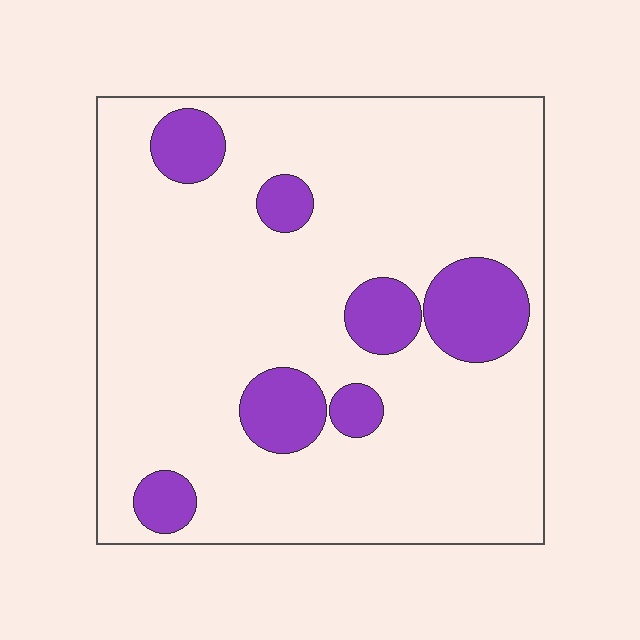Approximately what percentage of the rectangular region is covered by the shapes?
Approximately 15%.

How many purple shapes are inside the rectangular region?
7.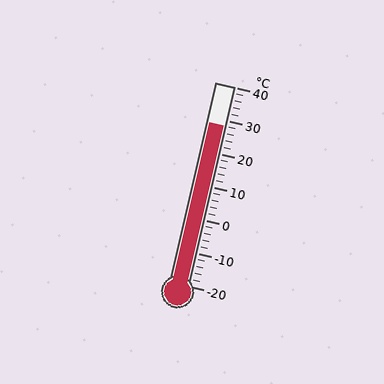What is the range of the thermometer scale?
The thermometer scale ranges from -20°C to 40°C.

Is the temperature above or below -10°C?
The temperature is above -10°C.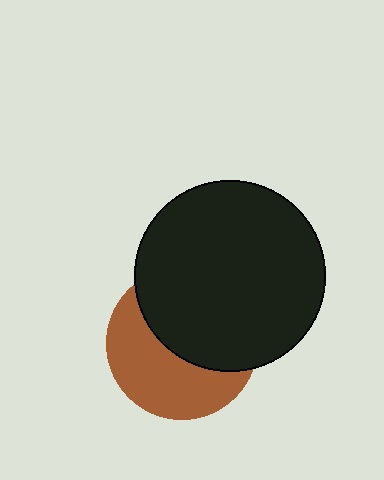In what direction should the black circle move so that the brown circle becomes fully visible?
The black circle should move up. That is the shortest direction to clear the overlap and leave the brown circle fully visible.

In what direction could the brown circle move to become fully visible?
The brown circle could move down. That would shift it out from behind the black circle entirely.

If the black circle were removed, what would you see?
You would see the complete brown circle.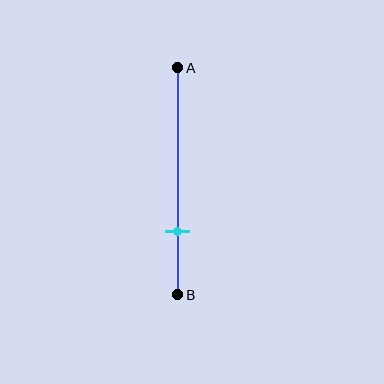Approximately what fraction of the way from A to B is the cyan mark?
The cyan mark is approximately 70% of the way from A to B.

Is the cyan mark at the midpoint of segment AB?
No, the mark is at about 70% from A, not at the 50% midpoint.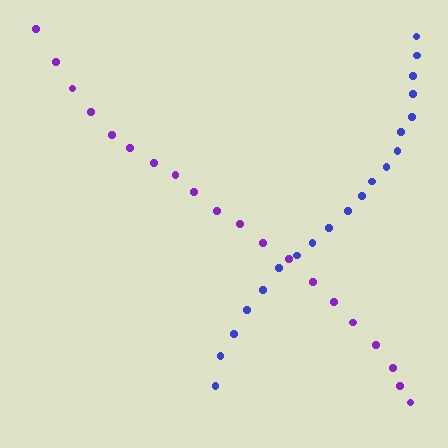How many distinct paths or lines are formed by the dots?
There are 2 distinct paths.